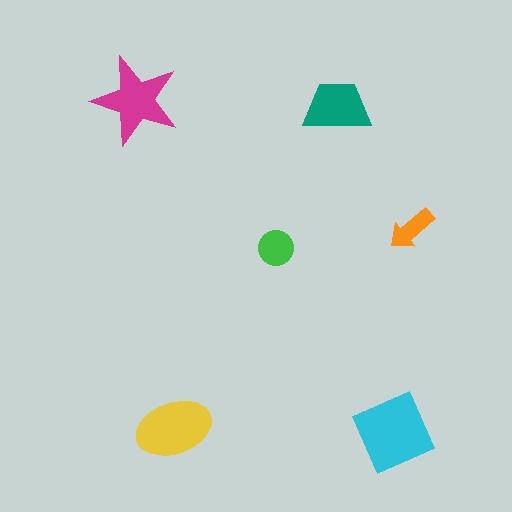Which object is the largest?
The cyan diamond.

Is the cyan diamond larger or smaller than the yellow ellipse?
Larger.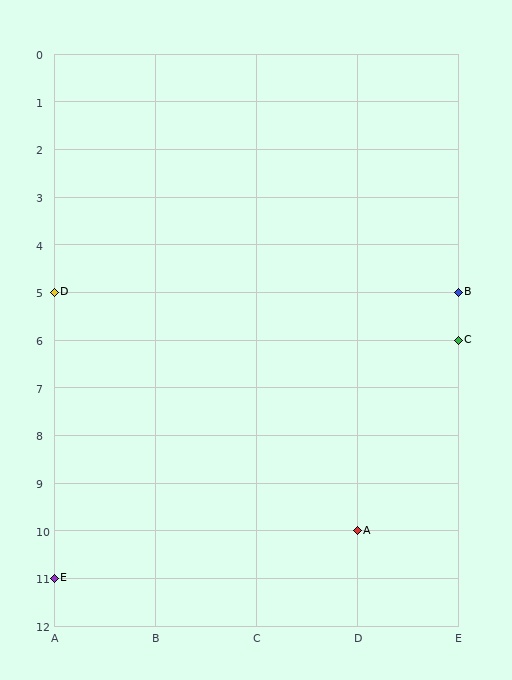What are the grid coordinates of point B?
Point B is at grid coordinates (E, 5).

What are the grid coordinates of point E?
Point E is at grid coordinates (A, 11).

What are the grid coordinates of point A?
Point A is at grid coordinates (D, 10).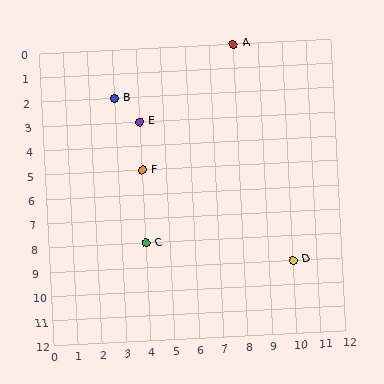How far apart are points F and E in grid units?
Points F and E are 2 rows apart.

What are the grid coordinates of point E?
Point E is at grid coordinates (4, 3).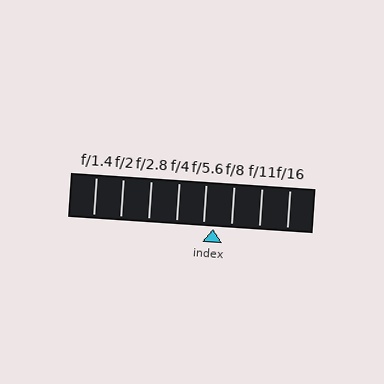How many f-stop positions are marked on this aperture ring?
There are 8 f-stop positions marked.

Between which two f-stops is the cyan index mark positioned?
The index mark is between f/5.6 and f/8.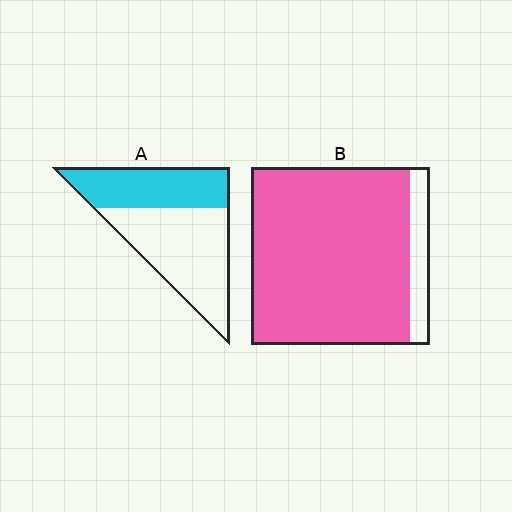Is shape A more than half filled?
No.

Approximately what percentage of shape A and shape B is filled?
A is approximately 40% and B is approximately 90%.